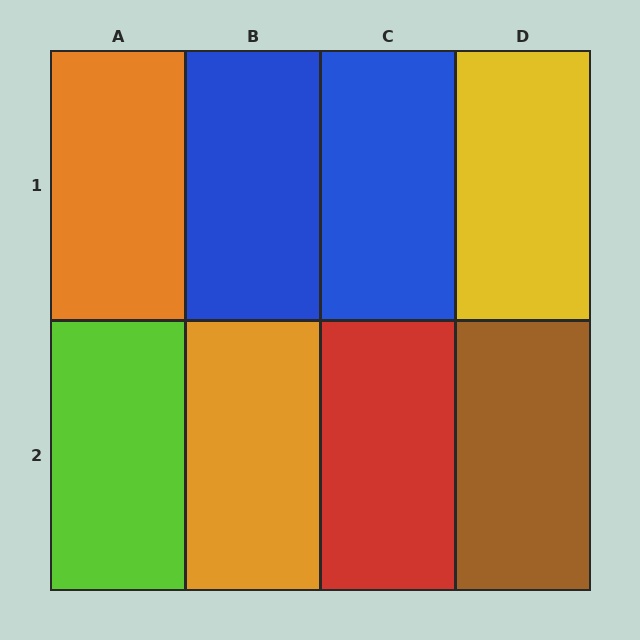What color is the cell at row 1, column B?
Blue.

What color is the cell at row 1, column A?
Orange.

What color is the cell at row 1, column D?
Yellow.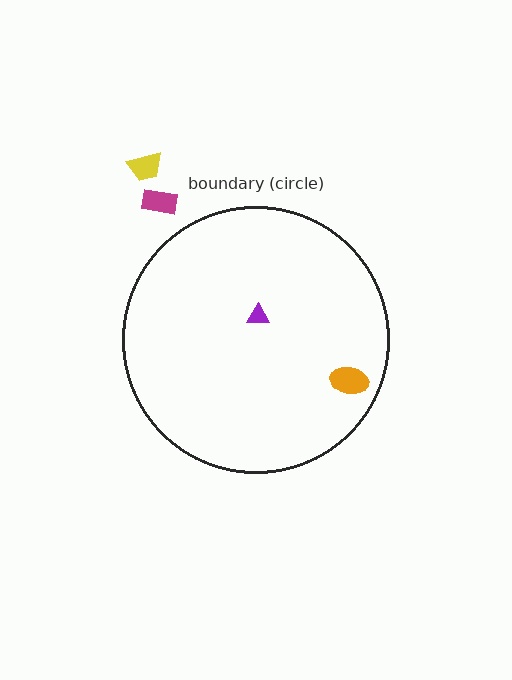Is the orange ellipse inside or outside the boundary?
Inside.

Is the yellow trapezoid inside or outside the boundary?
Outside.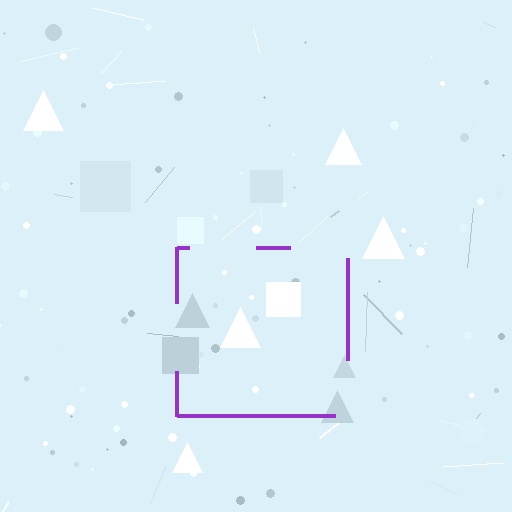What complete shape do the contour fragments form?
The contour fragments form a square.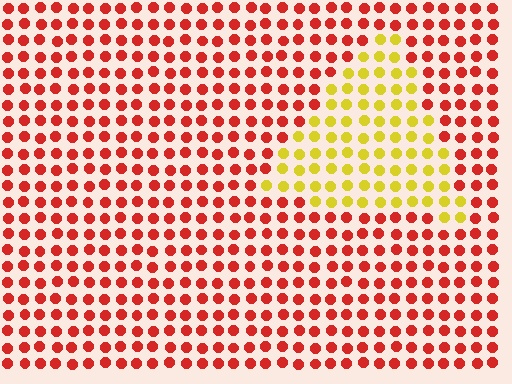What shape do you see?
I see a triangle.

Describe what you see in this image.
The image is filled with small red elements in a uniform arrangement. A triangle-shaped region is visible where the elements are tinted to a slightly different hue, forming a subtle color boundary.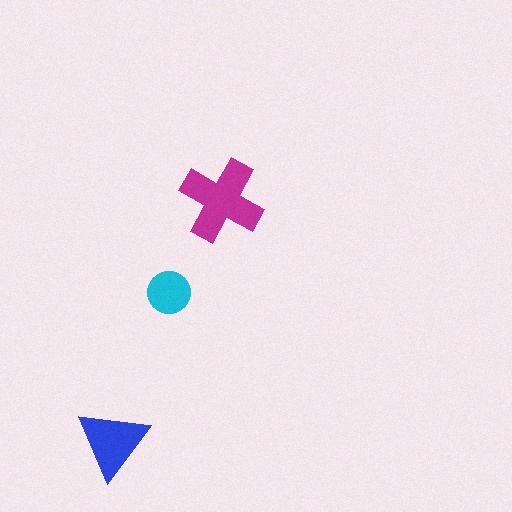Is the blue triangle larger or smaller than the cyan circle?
Larger.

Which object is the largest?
The magenta cross.